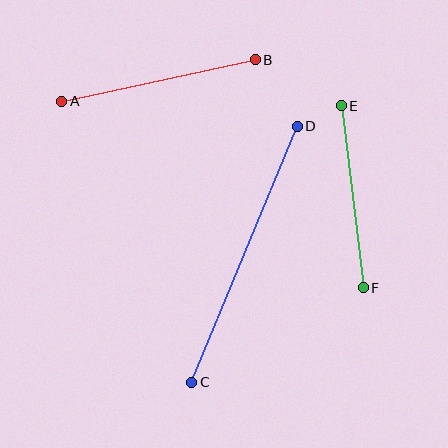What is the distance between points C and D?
The distance is approximately 277 pixels.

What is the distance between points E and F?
The distance is approximately 184 pixels.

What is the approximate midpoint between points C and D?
The midpoint is at approximately (245, 254) pixels.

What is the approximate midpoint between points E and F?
The midpoint is at approximately (352, 197) pixels.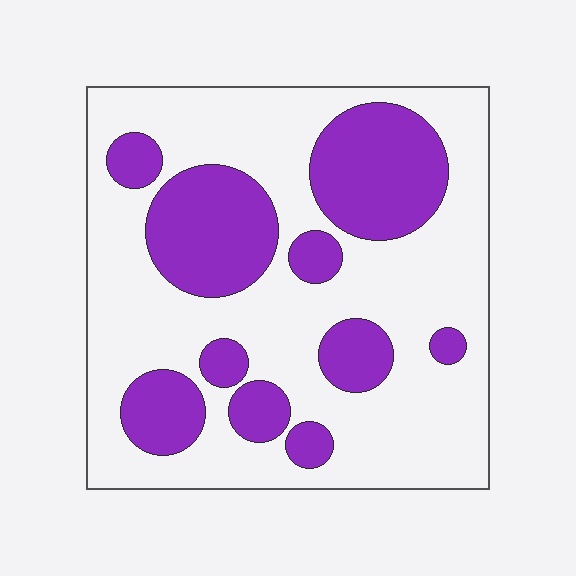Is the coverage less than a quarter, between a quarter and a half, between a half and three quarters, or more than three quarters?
Between a quarter and a half.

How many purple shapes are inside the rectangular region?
10.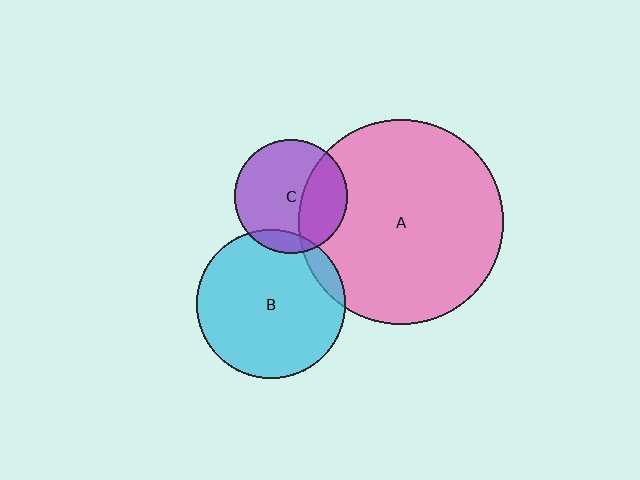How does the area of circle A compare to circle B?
Approximately 1.9 times.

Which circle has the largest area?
Circle A (pink).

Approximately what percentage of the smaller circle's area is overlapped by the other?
Approximately 35%.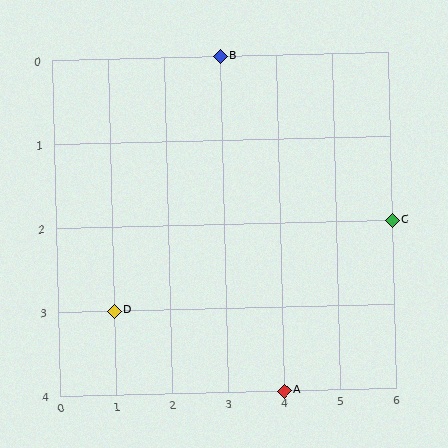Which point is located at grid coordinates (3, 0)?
Point B is at (3, 0).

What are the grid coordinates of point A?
Point A is at grid coordinates (4, 4).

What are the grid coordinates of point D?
Point D is at grid coordinates (1, 3).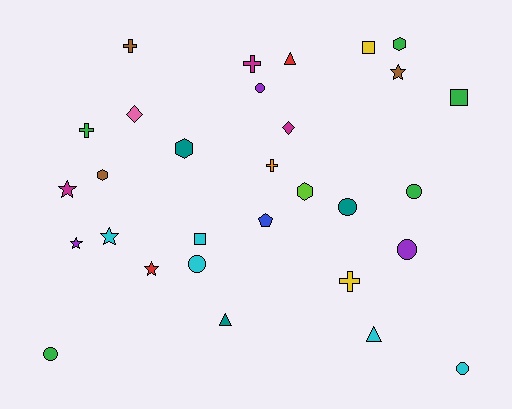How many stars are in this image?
There are 5 stars.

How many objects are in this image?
There are 30 objects.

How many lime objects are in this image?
There is 1 lime object.